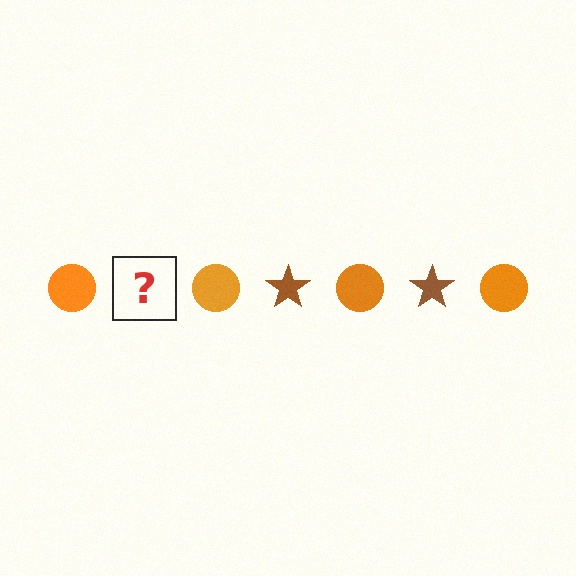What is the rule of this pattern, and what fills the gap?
The rule is that the pattern alternates between orange circle and brown star. The gap should be filled with a brown star.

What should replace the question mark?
The question mark should be replaced with a brown star.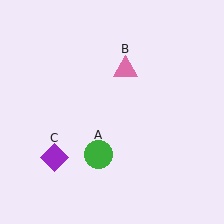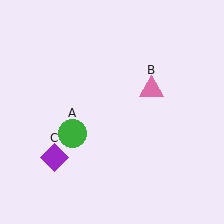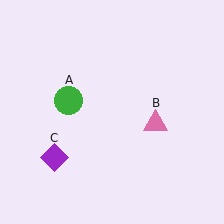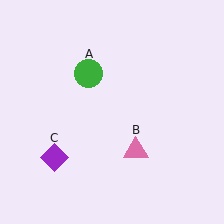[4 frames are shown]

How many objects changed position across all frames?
2 objects changed position: green circle (object A), pink triangle (object B).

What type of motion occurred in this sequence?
The green circle (object A), pink triangle (object B) rotated clockwise around the center of the scene.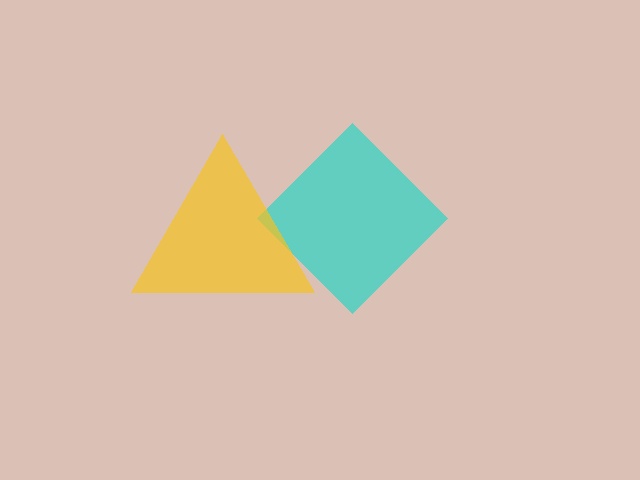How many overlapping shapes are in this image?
There are 2 overlapping shapes in the image.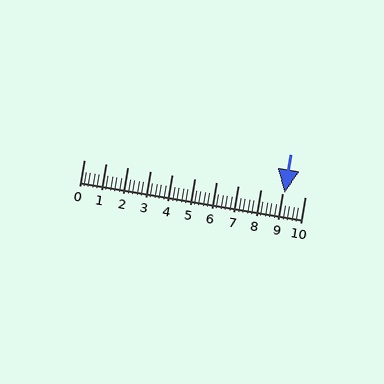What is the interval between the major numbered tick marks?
The major tick marks are spaced 1 units apart.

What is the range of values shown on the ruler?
The ruler shows values from 0 to 10.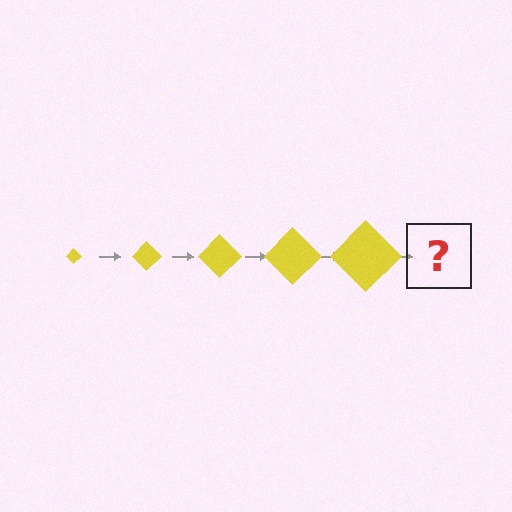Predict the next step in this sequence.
The next step is a yellow diamond, larger than the previous one.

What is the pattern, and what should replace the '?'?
The pattern is that the diamond gets progressively larger each step. The '?' should be a yellow diamond, larger than the previous one.